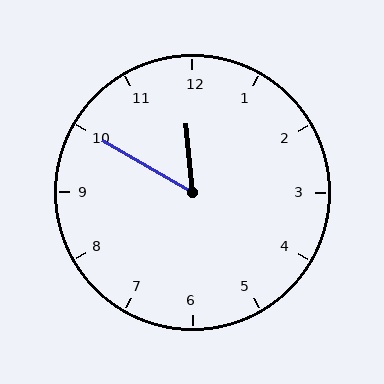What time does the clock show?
11:50.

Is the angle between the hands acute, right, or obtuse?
It is acute.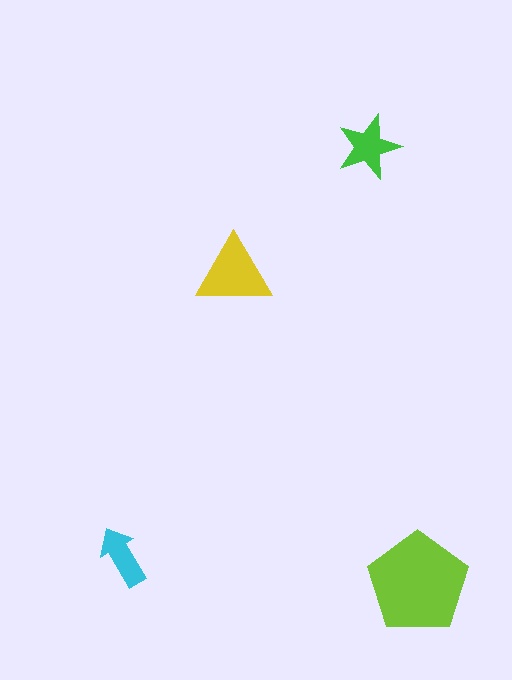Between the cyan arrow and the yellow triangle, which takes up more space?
The yellow triangle.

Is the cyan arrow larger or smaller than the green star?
Smaller.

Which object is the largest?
The lime pentagon.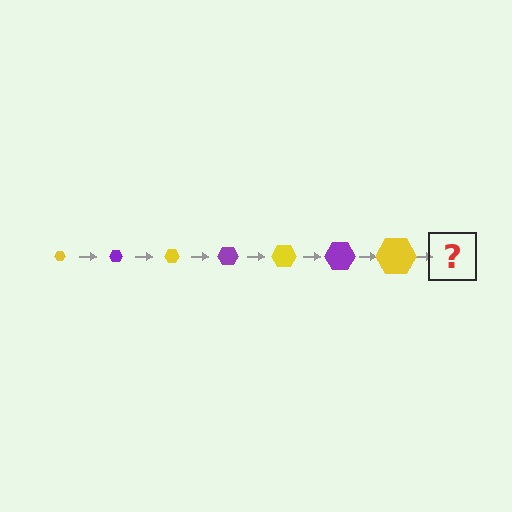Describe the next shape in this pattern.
It should be a purple hexagon, larger than the previous one.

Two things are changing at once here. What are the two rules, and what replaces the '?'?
The two rules are that the hexagon grows larger each step and the color cycles through yellow and purple. The '?' should be a purple hexagon, larger than the previous one.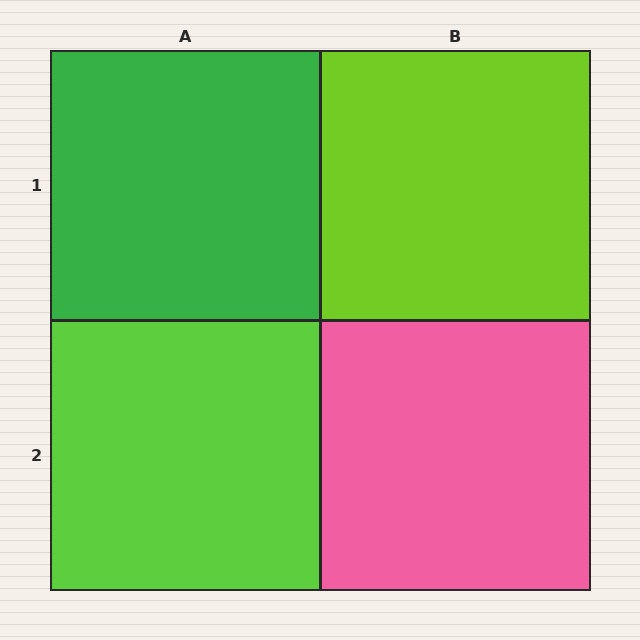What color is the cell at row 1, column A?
Green.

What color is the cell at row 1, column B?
Lime.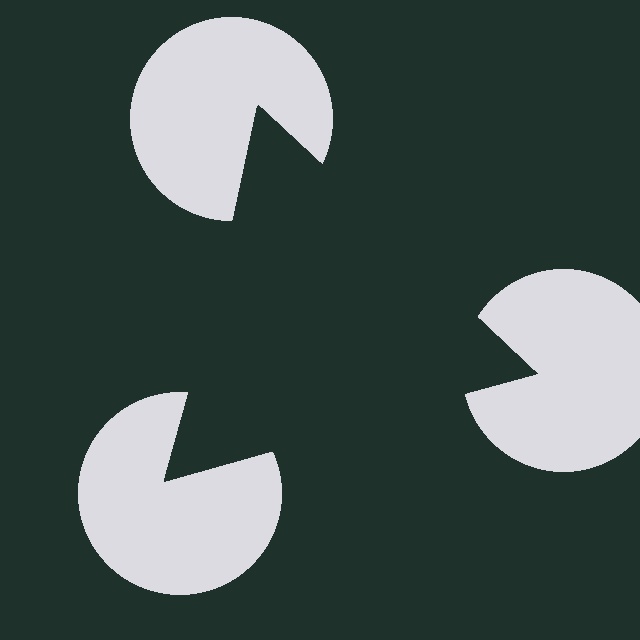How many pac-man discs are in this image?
There are 3 — one at each vertex of the illusory triangle.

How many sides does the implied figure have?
3 sides.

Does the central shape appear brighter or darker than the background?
It typically appears slightly darker than the background, even though no actual brightness change is drawn.